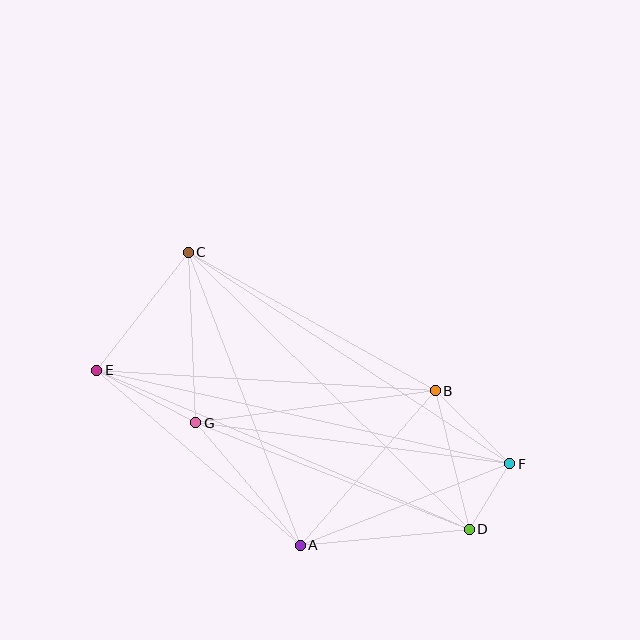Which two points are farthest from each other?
Points E and F are farthest from each other.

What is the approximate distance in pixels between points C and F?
The distance between C and F is approximately 385 pixels.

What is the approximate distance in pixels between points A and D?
The distance between A and D is approximately 170 pixels.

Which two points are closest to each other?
Points D and F are closest to each other.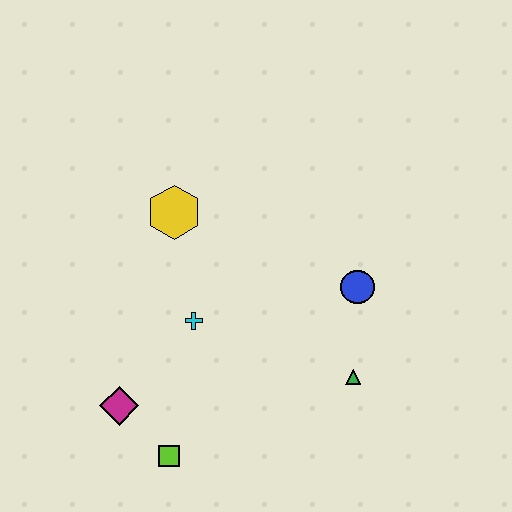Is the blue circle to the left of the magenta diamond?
No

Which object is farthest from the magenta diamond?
The blue circle is farthest from the magenta diamond.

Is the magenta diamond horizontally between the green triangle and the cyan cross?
No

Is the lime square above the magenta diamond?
No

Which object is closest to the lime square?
The magenta diamond is closest to the lime square.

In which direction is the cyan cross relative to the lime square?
The cyan cross is above the lime square.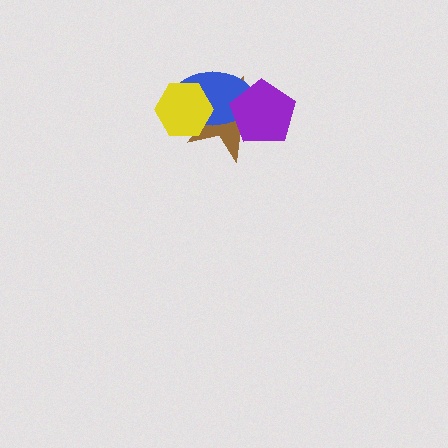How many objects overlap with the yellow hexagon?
2 objects overlap with the yellow hexagon.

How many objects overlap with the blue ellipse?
3 objects overlap with the blue ellipse.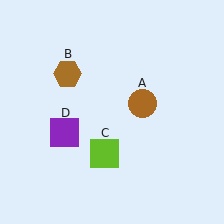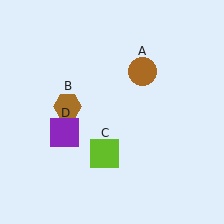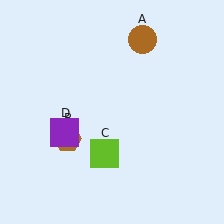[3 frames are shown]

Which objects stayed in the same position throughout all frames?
Lime square (object C) and purple square (object D) remained stationary.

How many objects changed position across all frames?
2 objects changed position: brown circle (object A), brown hexagon (object B).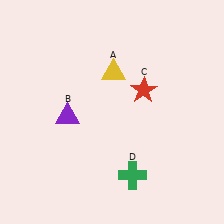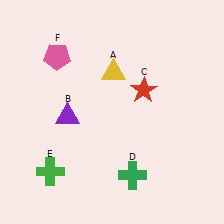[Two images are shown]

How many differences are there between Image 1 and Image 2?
There are 2 differences between the two images.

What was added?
A green cross (E), a pink pentagon (F) were added in Image 2.